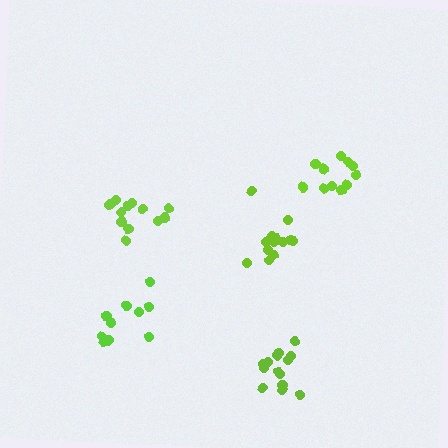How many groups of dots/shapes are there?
There are 5 groups.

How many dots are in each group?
Group 1: 14 dots, Group 2: 10 dots, Group 3: 15 dots, Group 4: 11 dots, Group 5: 13 dots (63 total).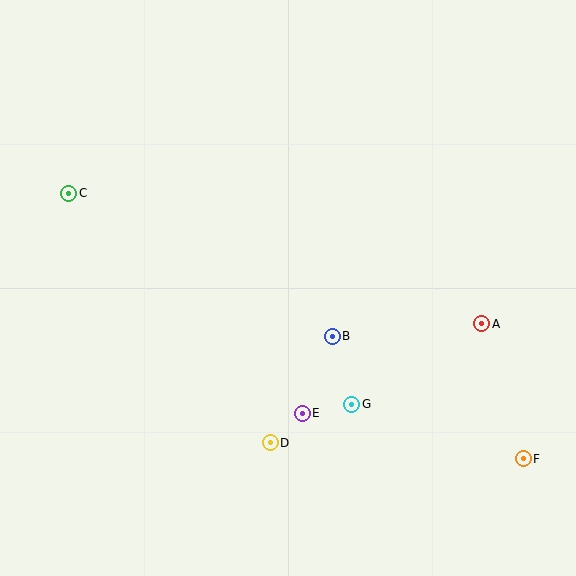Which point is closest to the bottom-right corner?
Point F is closest to the bottom-right corner.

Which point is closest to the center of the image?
Point B at (332, 336) is closest to the center.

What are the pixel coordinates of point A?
Point A is at (482, 324).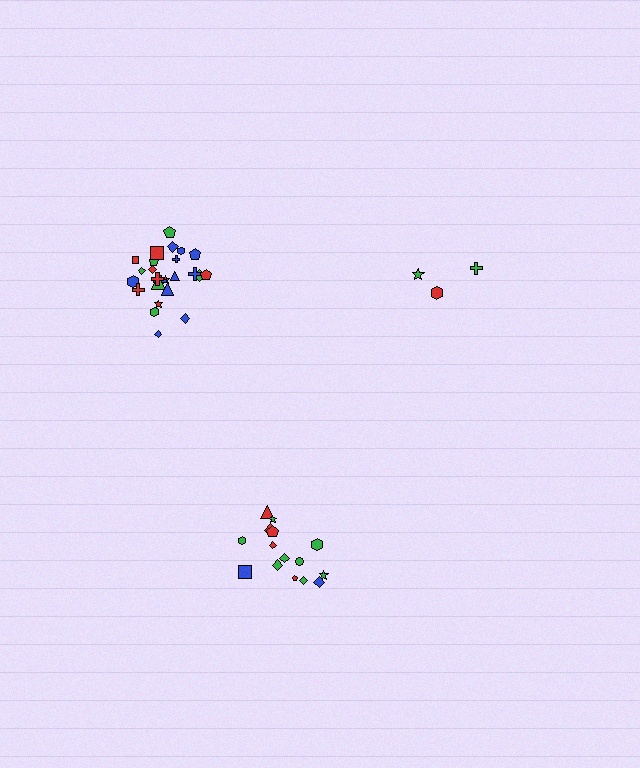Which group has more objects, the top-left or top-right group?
The top-left group.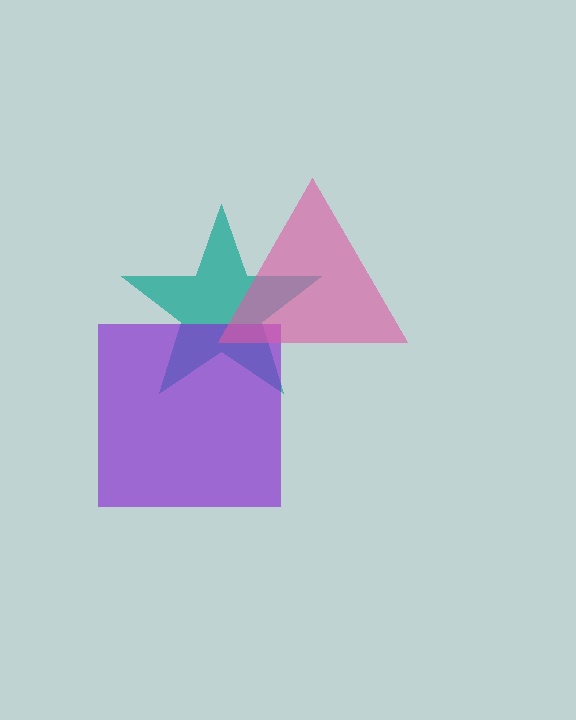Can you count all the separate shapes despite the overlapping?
Yes, there are 3 separate shapes.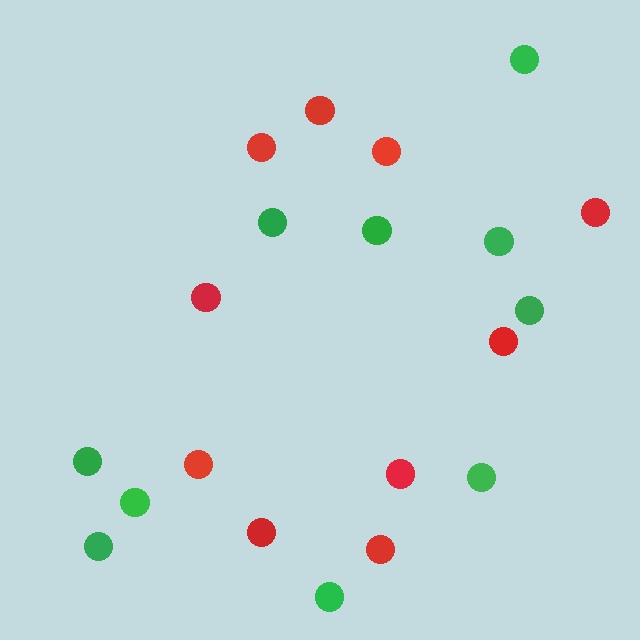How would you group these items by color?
There are 2 groups: one group of green circles (10) and one group of red circles (10).